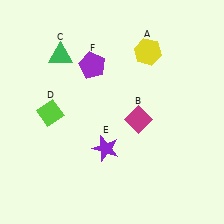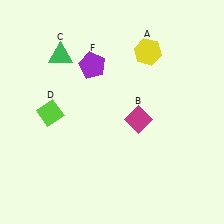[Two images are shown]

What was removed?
The purple star (E) was removed in Image 2.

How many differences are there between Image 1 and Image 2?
There is 1 difference between the two images.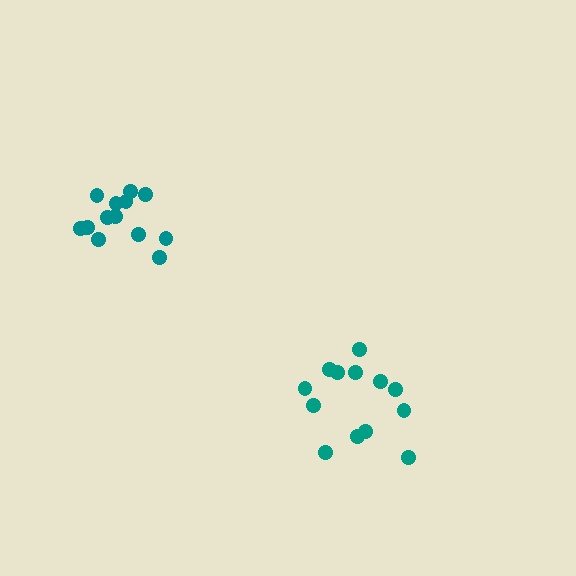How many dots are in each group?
Group 1: 13 dots, Group 2: 13 dots (26 total).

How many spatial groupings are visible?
There are 2 spatial groupings.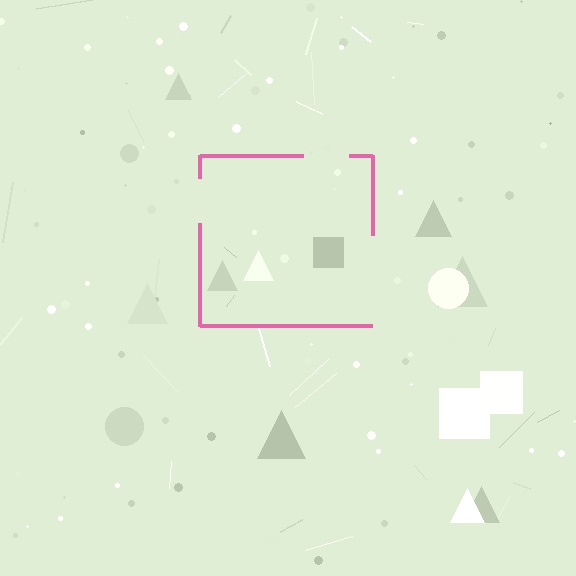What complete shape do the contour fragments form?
The contour fragments form a square.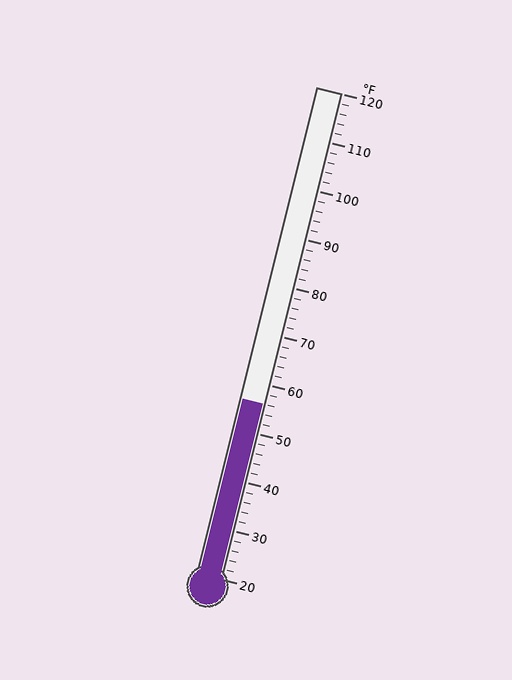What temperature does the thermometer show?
The thermometer shows approximately 56°F.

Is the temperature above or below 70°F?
The temperature is below 70°F.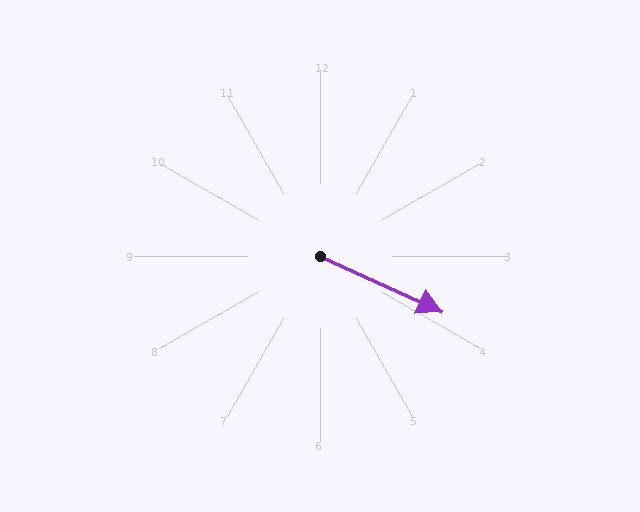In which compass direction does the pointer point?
Southeast.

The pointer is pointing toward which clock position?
Roughly 4 o'clock.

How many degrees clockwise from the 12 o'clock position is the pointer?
Approximately 115 degrees.